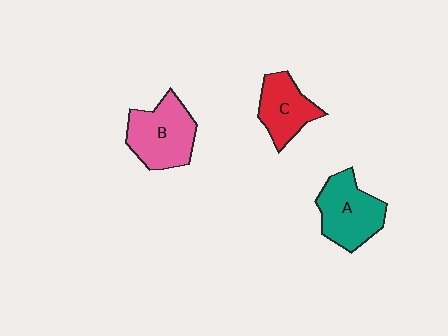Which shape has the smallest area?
Shape C (red).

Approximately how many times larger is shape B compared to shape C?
Approximately 1.3 times.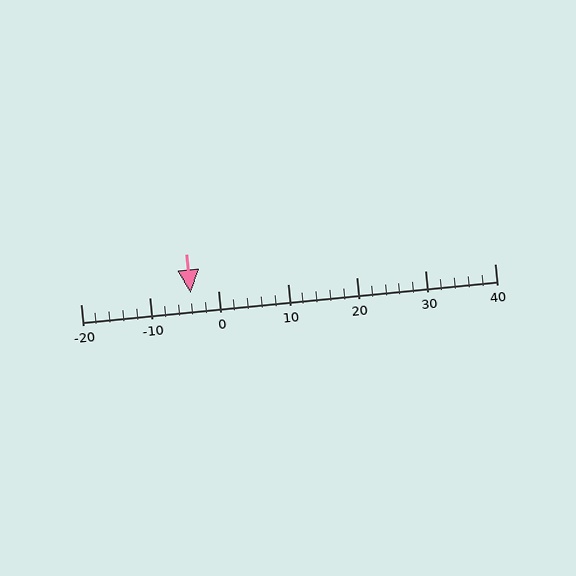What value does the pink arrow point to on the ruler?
The pink arrow points to approximately -4.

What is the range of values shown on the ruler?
The ruler shows values from -20 to 40.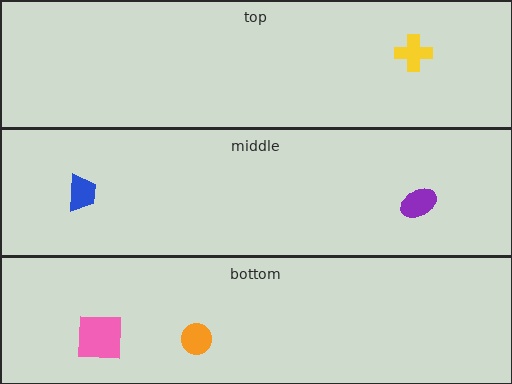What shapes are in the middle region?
The blue trapezoid, the purple ellipse.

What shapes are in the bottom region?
The pink square, the orange circle.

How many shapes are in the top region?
1.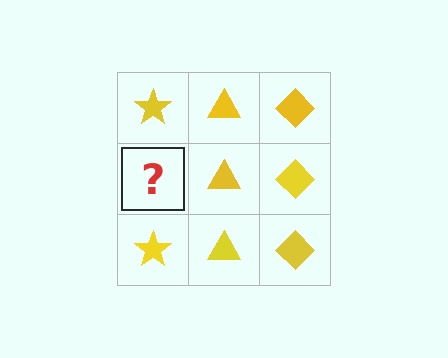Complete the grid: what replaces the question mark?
The question mark should be replaced with a yellow star.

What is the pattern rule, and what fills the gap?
The rule is that each column has a consistent shape. The gap should be filled with a yellow star.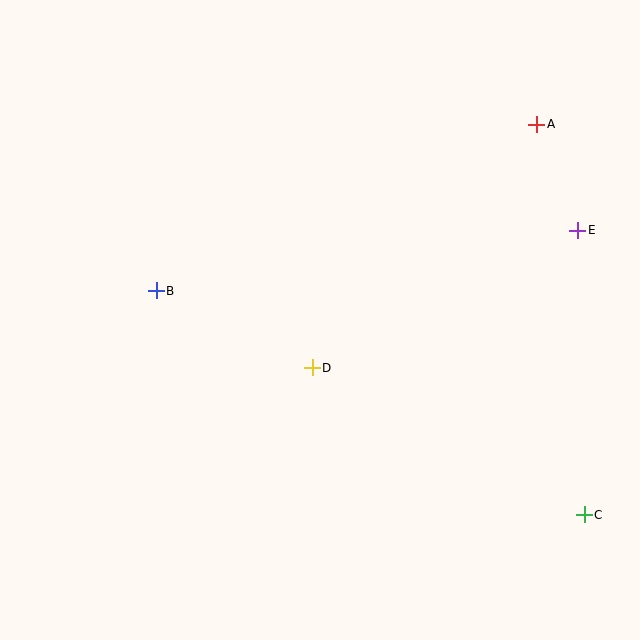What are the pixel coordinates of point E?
Point E is at (578, 230).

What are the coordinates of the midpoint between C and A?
The midpoint between C and A is at (561, 320).